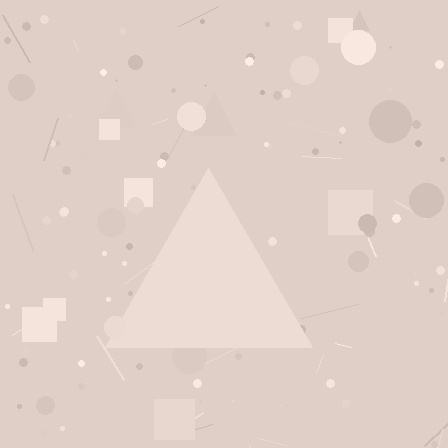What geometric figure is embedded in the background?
A triangle is embedded in the background.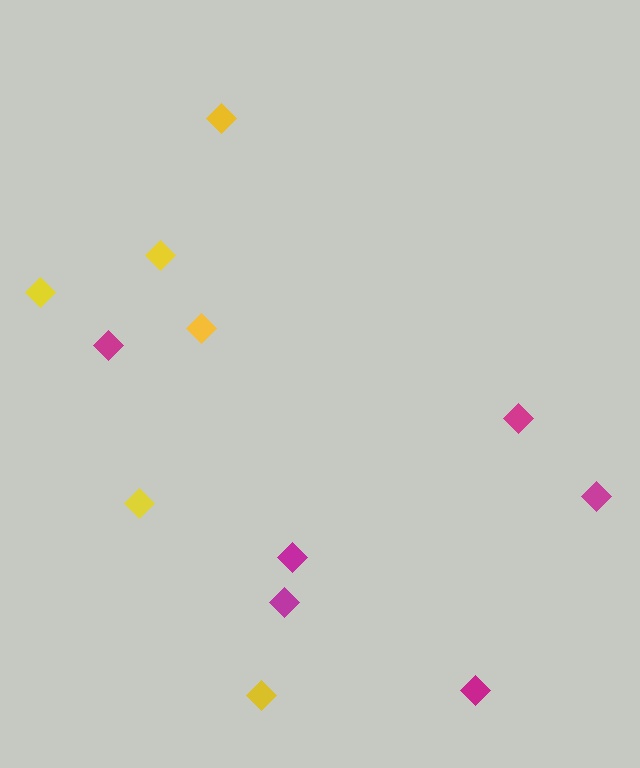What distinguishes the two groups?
There are 2 groups: one group of yellow diamonds (6) and one group of magenta diamonds (6).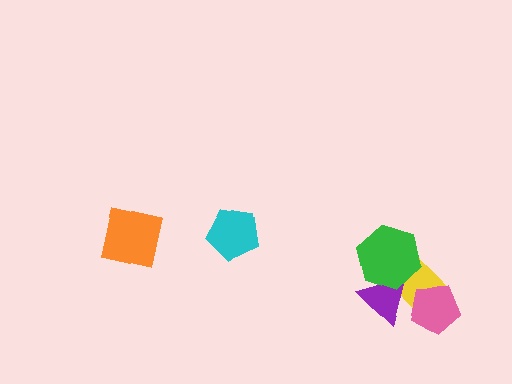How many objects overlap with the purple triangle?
2 objects overlap with the purple triangle.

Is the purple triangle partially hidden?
Yes, it is partially covered by another shape.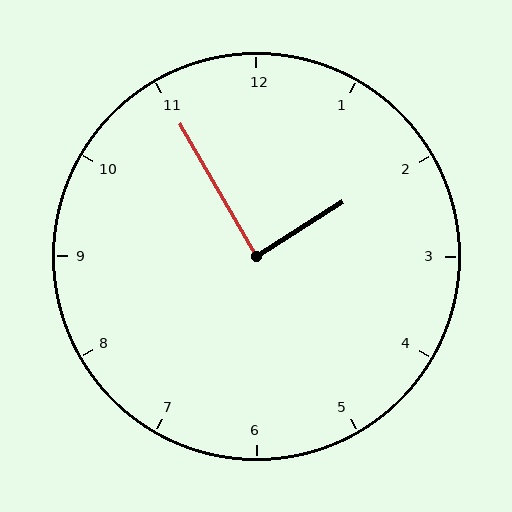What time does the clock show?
1:55.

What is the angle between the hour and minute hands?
Approximately 88 degrees.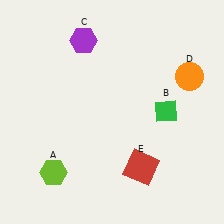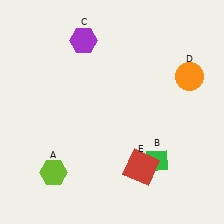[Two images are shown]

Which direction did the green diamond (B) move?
The green diamond (B) moved down.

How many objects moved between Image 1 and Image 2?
1 object moved between the two images.